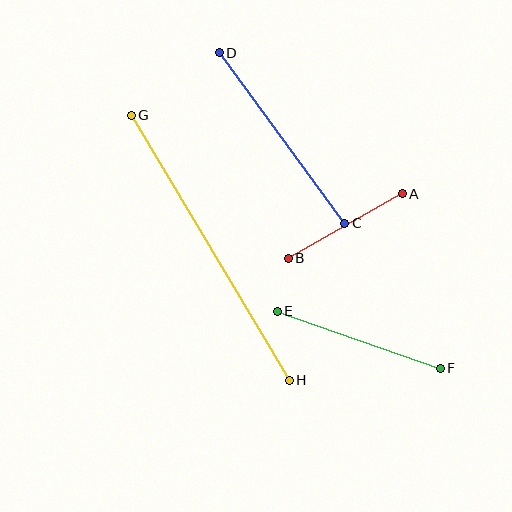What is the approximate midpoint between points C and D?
The midpoint is at approximately (282, 138) pixels.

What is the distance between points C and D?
The distance is approximately 212 pixels.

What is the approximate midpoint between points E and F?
The midpoint is at approximately (359, 340) pixels.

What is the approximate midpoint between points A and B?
The midpoint is at approximately (345, 226) pixels.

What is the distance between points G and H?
The distance is approximately 309 pixels.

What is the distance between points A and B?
The distance is approximately 131 pixels.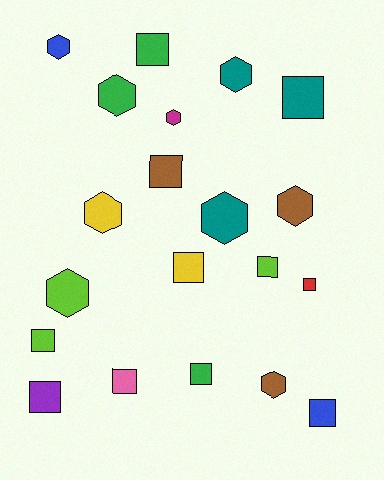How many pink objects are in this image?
There is 1 pink object.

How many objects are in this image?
There are 20 objects.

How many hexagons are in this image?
There are 9 hexagons.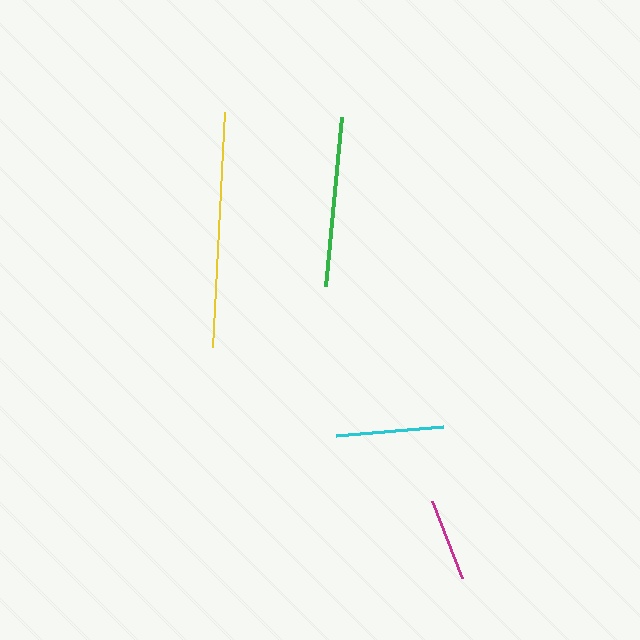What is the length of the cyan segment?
The cyan segment is approximately 107 pixels long.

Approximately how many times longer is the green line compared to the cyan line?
The green line is approximately 1.6 times the length of the cyan line.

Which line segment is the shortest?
The magenta line is the shortest at approximately 83 pixels.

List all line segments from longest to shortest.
From longest to shortest: yellow, green, cyan, magenta.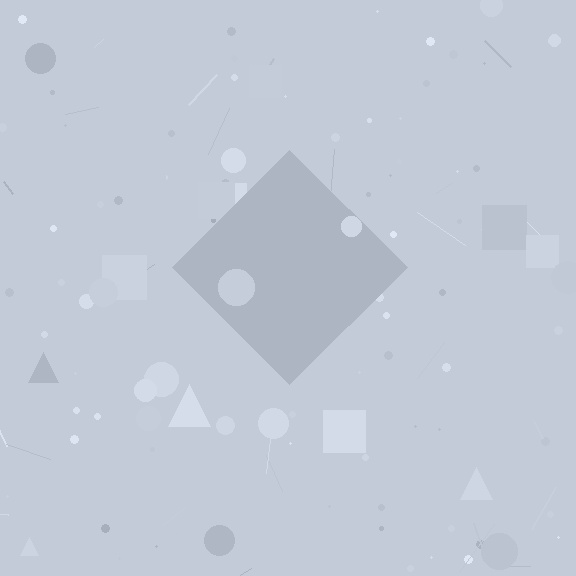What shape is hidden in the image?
A diamond is hidden in the image.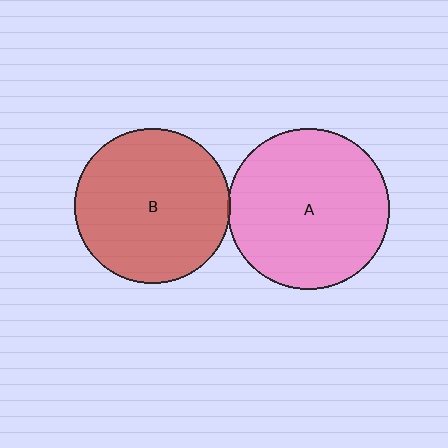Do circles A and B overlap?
Yes.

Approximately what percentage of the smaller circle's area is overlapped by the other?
Approximately 5%.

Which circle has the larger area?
Circle A (pink).